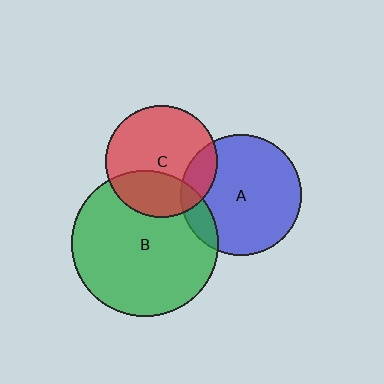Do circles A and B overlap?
Yes.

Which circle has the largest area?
Circle B (green).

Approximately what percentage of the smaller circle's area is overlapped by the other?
Approximately 10%.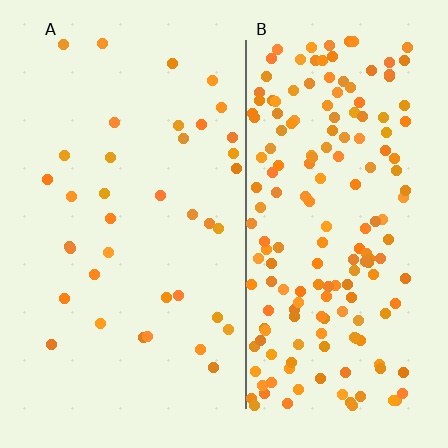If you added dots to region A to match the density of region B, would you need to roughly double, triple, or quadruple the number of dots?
Approximately quadruple.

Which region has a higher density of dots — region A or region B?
B (the right).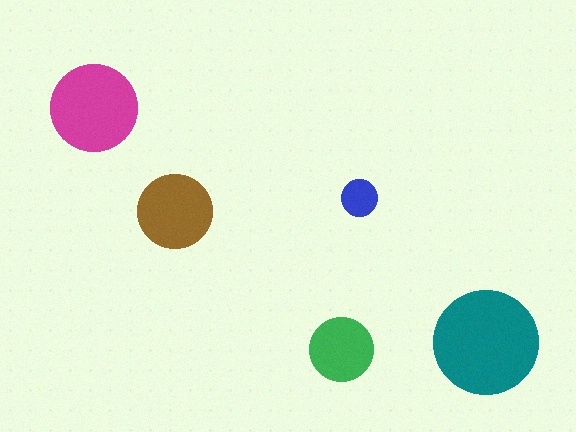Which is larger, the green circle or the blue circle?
The green one.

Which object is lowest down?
The green circle is bottommost.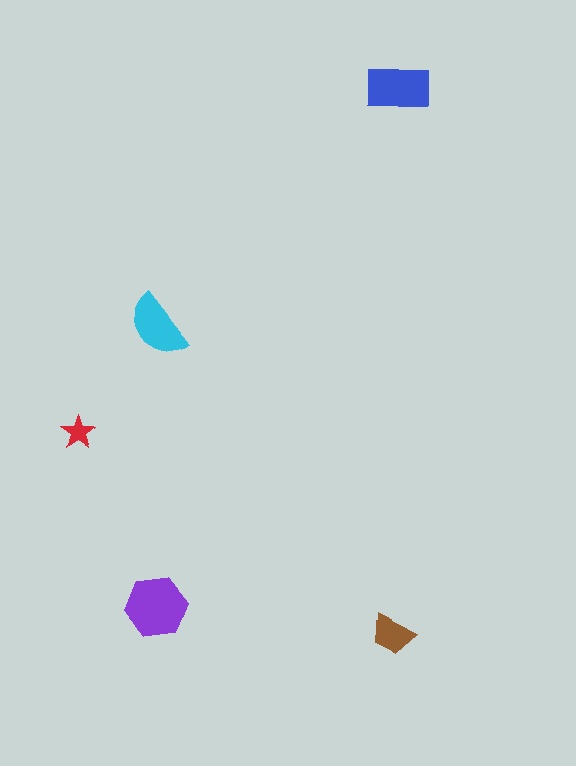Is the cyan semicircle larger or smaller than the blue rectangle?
Smaller.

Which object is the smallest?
The red star.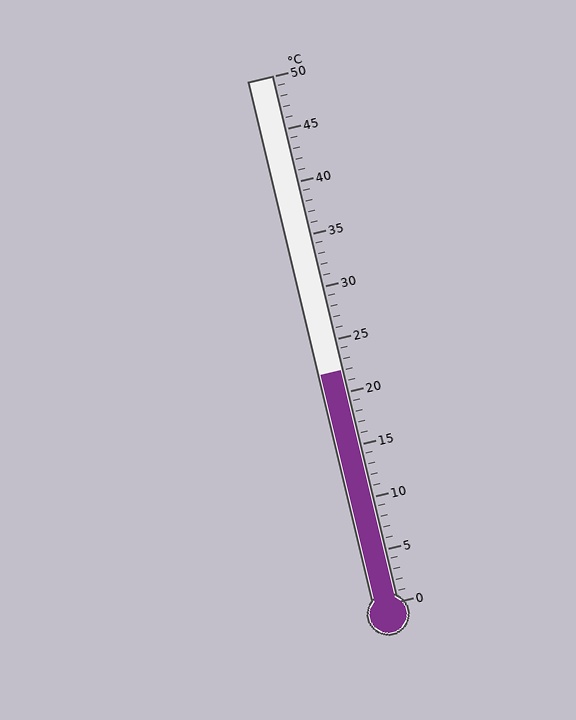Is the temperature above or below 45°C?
The temperature is below 45°C.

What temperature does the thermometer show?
The thermometer shows approximately 22°C.